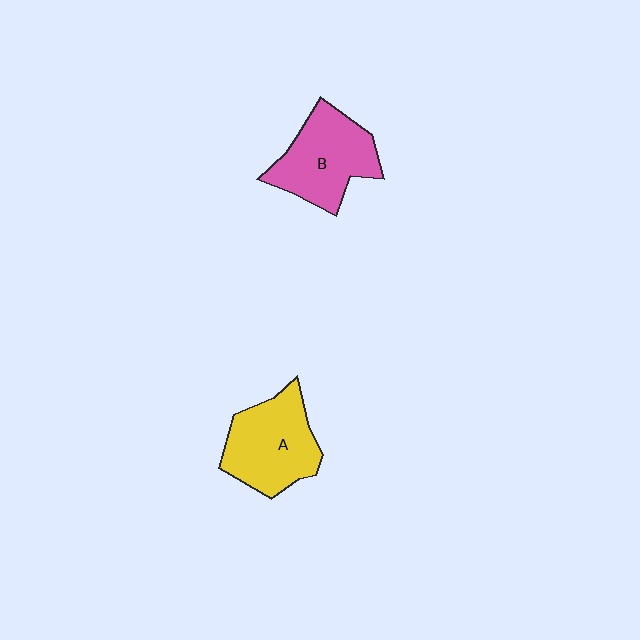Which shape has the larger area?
Shape A (yellow).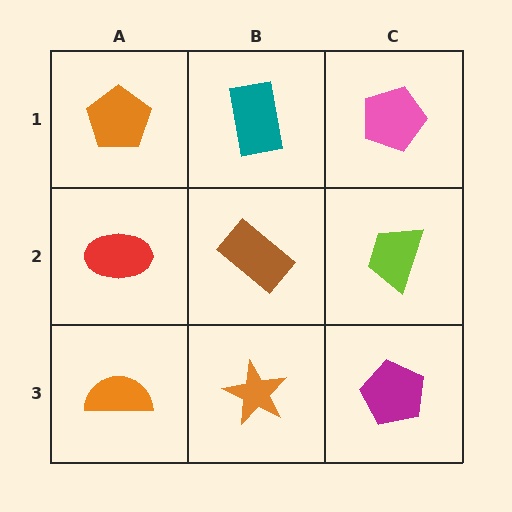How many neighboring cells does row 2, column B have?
4.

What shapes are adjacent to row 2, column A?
An orange pentagon (row 1, column A), an orange semicircle (row 3, column A), a brown rectangle (row 2, column B).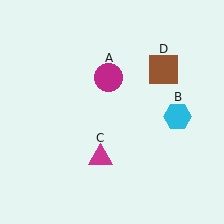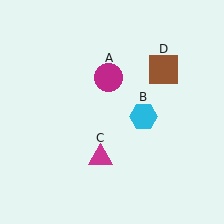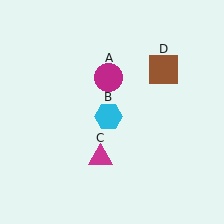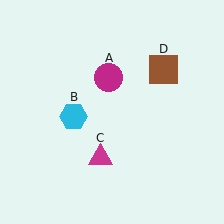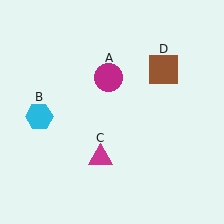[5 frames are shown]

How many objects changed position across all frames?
1 object changed position: cyan hexagon (object B).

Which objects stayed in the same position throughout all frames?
Magenta circle (object A) and magenta triangle (object C) and brown square (object D) remained stationary.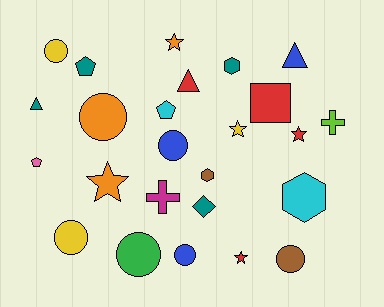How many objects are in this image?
There are 25 objects.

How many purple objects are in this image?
There are no purple objects.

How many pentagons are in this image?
There are 3 pentagons.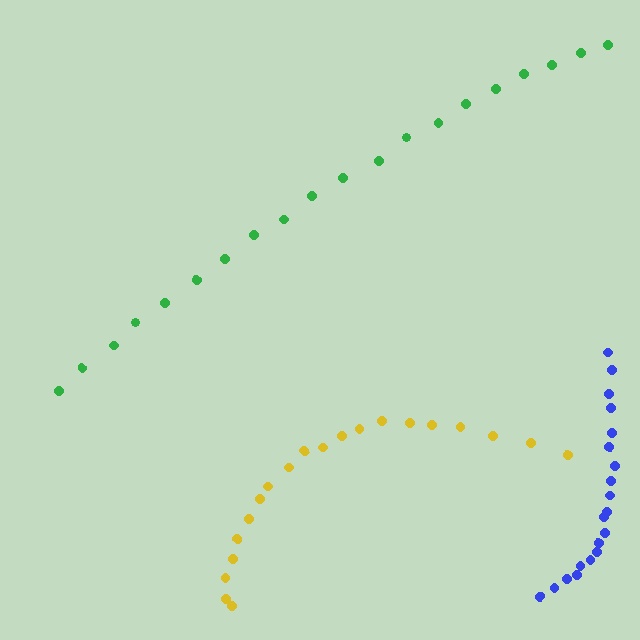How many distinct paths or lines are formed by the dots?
There are 3 distinct paths.